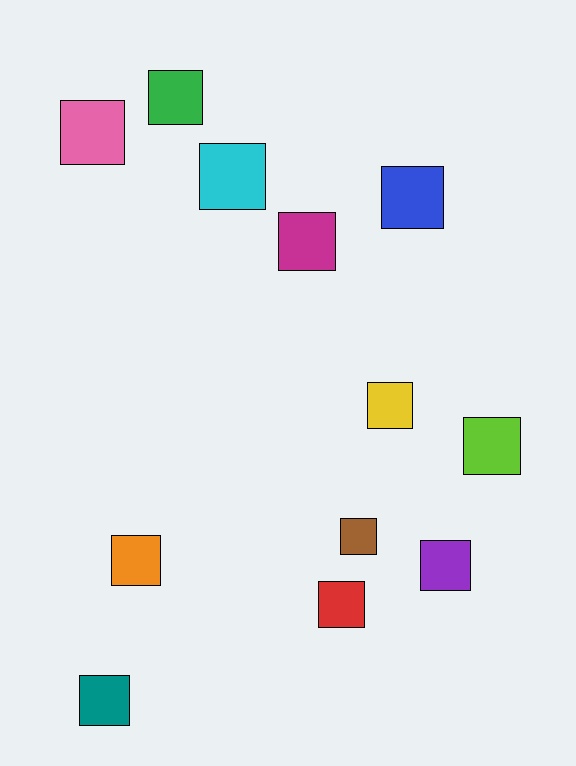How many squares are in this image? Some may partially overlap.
There are 12 squares.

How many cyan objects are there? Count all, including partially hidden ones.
There is 1 cyan object.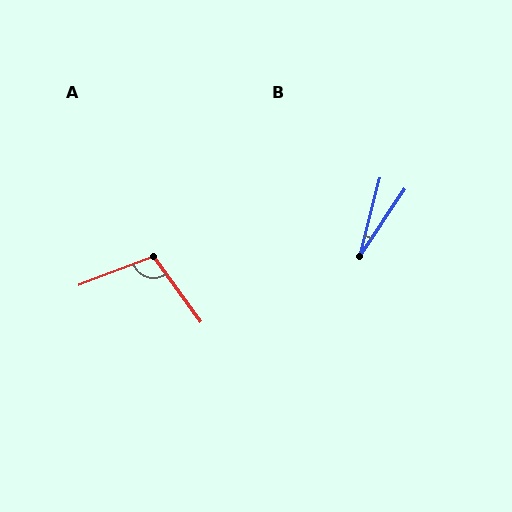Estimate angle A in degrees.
Approximately 105 degrees.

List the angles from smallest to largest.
B (19°), A (105°).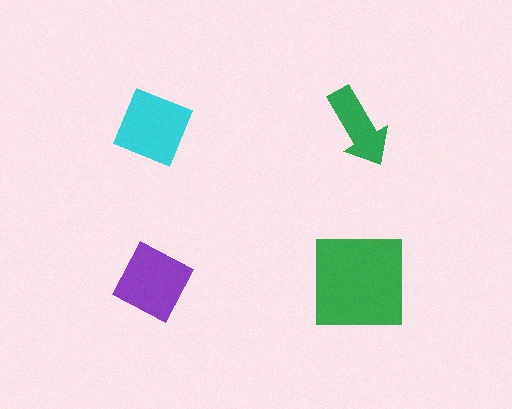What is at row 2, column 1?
A purple diamond.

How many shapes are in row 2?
2 shapes.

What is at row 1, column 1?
A cyan diamond.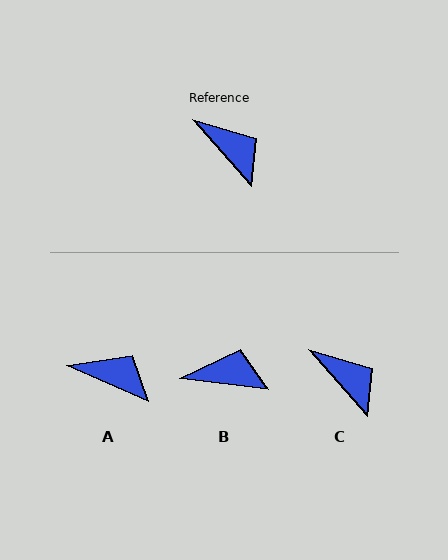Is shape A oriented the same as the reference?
No, it is off by about 25 degrees.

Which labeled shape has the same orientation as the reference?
C.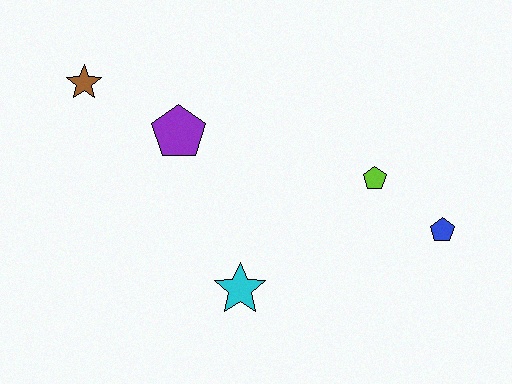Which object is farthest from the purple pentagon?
The blue pentagon is farthest from the purple pentagon.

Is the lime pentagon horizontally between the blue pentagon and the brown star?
Yes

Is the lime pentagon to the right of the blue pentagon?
No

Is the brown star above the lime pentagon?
Yes